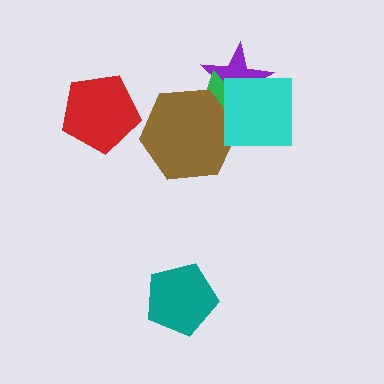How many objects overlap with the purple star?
3 objects overlap with the purple star.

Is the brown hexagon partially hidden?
Yes, it is partially covered by another shape.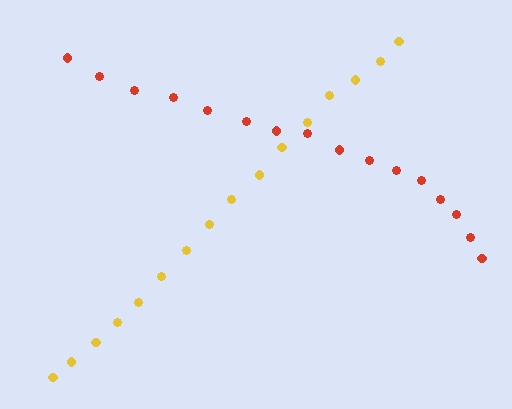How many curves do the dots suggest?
There are 2 distinct paths.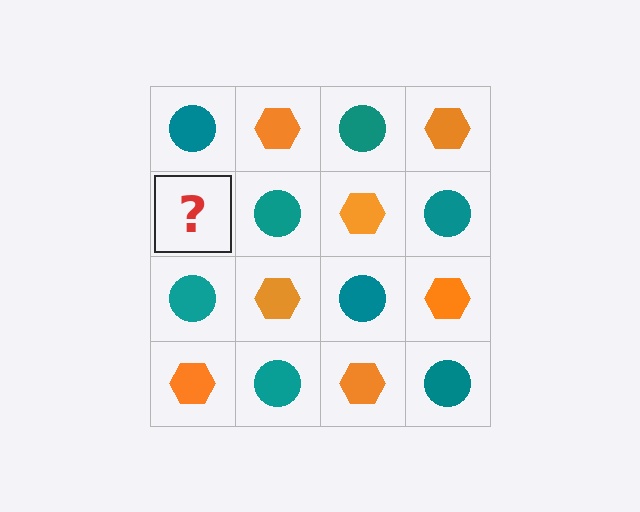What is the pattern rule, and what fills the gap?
The rule is that it alternates teal circle and orange hexagon in a checkerboard pattern. The gap should be filled with an orange hexagon.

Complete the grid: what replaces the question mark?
The question mark should be replaced with an orange hexagon.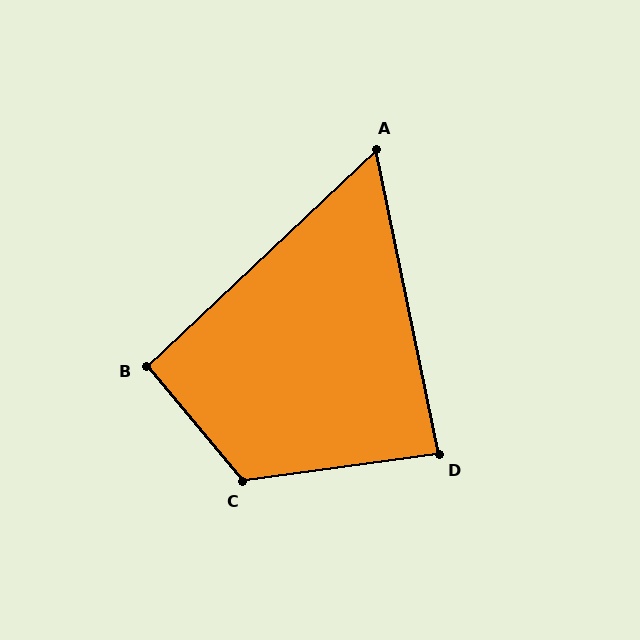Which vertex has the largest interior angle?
C, at approximately 122 degrees.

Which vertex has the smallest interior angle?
A, at approximately 58 degrees.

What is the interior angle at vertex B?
Approximately 94 degrees (approximately right).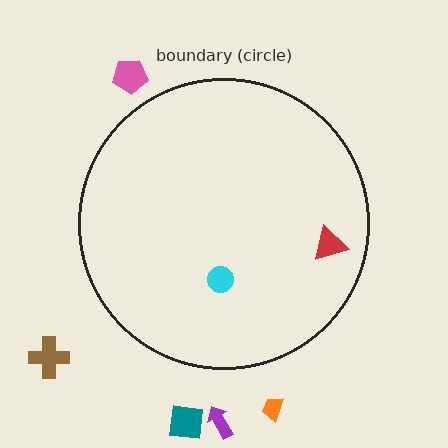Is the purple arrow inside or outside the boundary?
Outside.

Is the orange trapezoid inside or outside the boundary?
Outside.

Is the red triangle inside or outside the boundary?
Inside.